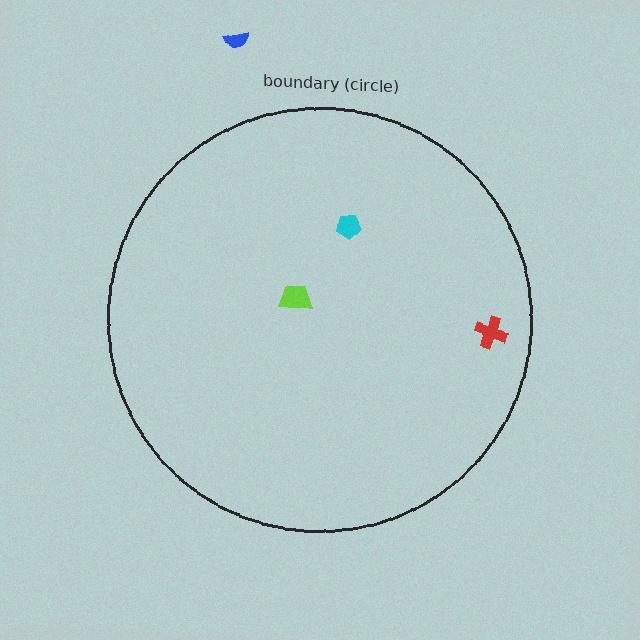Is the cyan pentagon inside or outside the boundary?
Inside.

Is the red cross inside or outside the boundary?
Inside.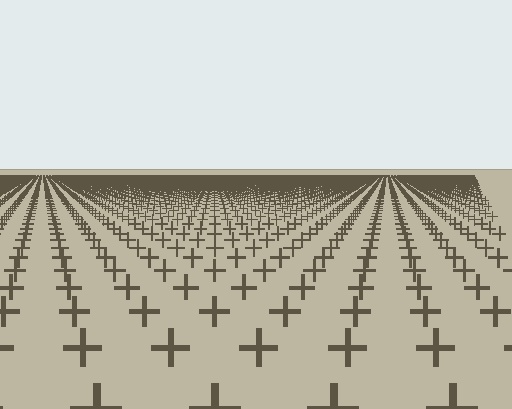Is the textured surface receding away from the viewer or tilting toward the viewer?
The surface is receding away from the viewer. Texture elements get smaller and denser toward the top.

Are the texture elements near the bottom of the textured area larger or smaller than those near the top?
Larger. Near the bottom, elements are closer to the viewer and appear at a bigger on-screen size.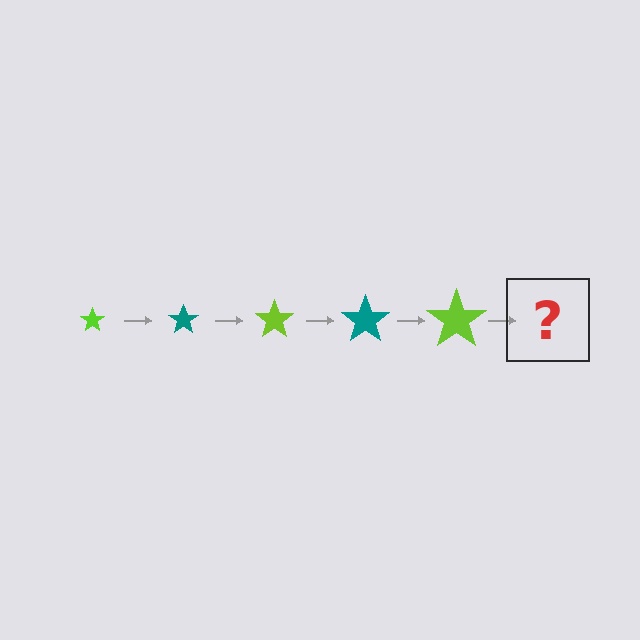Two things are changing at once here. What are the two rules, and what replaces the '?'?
The two rules are that the star grows larger each step and the color cycles through lime and teal. The '?' should be a teal star, larger than the previous one.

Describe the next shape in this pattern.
It should be a teal star, larger than the previous one.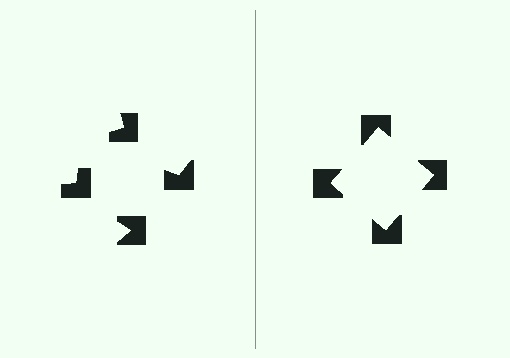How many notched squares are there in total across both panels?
8 — 4 on each side.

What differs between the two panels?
The notched squares are positioned identically on both sides; only the wedge orientations differ. On the right they align to a square; on the left they are misaligned.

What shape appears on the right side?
An illusory square.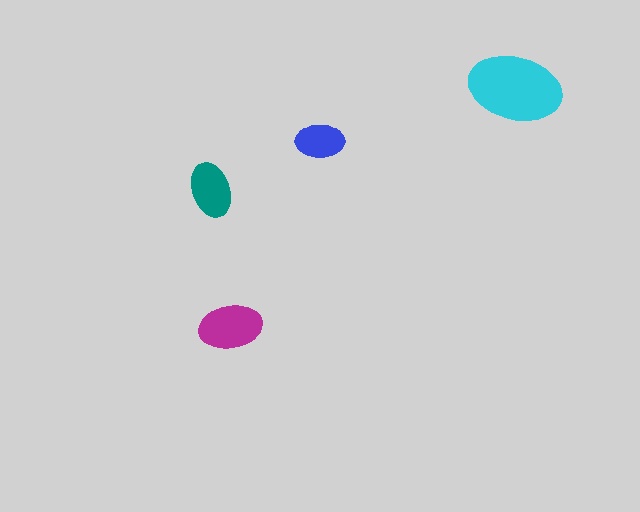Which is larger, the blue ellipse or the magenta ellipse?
The magenta one.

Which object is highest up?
The cyan ellipse is topmost.